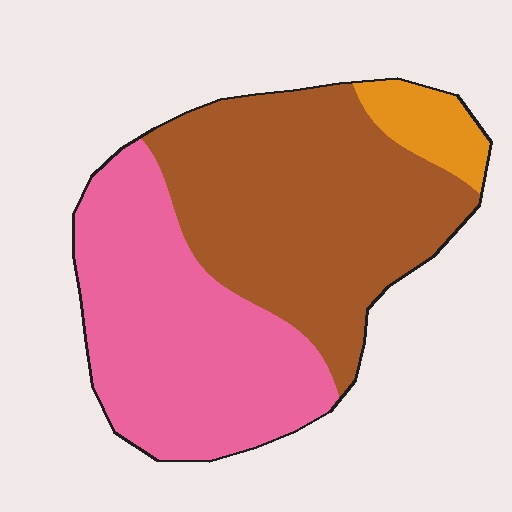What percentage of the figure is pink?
Pink covers 43% of the figure.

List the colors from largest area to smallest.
From largest to smallest: brown, pink, orange.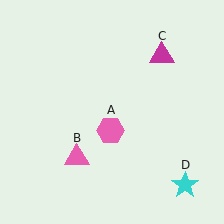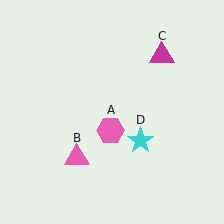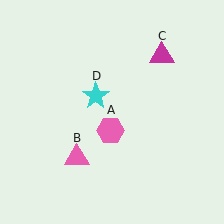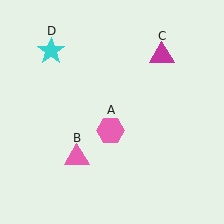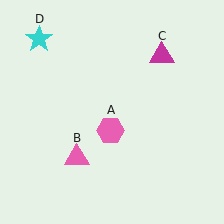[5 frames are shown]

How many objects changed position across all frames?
1 object changed position: cyan star (object D).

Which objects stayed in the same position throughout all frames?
Pink hexagon (object A) and pink triangle (object B) and magenta triangle (object C) remained stationary.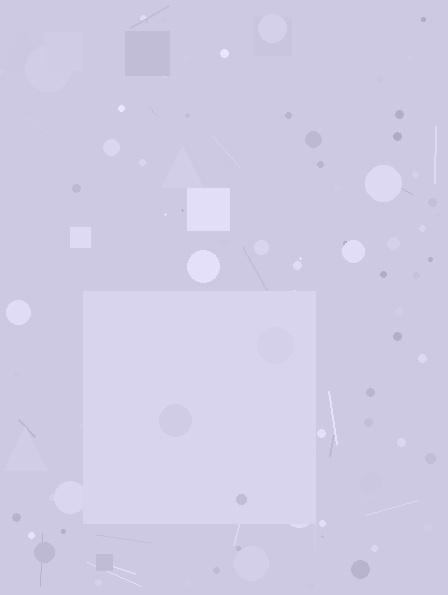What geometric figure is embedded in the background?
A square is embedded in the background.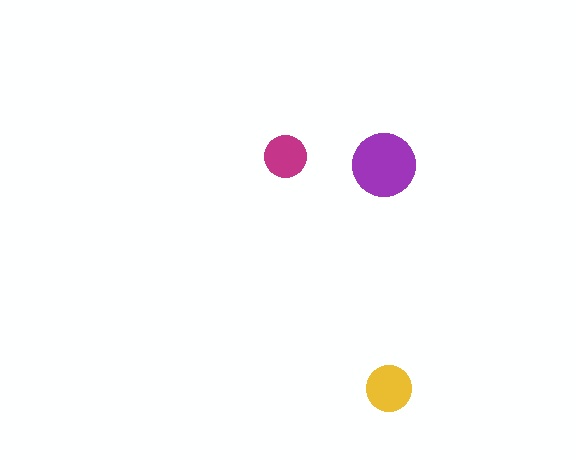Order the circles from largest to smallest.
the purple one, the yellow one, the magenta one.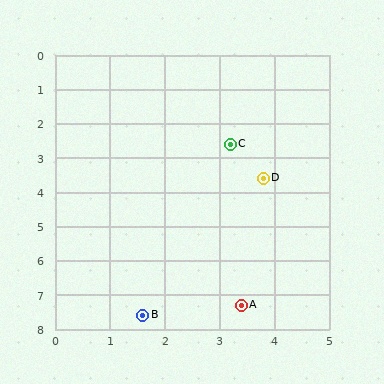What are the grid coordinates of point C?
Point C is at approximately (3.2, 2.6).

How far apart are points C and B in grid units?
Points C and B are about 5.2 grid units apart.